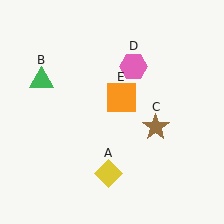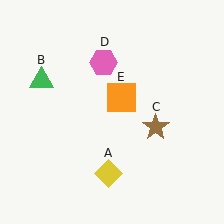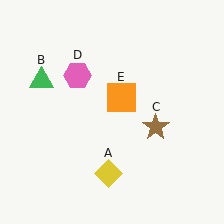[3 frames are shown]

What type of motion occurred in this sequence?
The pink hexagon (object D) rotated counterclockwise around the center of the scene.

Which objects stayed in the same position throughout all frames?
Yellow diamond (object A) and green triangle (object B) and brown star (object C) and orange square (object E) remained stationary.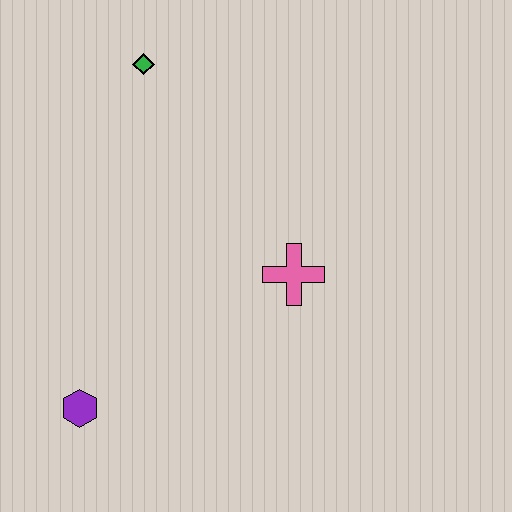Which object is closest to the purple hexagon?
The pink cross is closest to the purple hexagon.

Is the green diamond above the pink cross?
Yes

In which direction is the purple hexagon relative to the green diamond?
The purple hexagon is below the green diamond.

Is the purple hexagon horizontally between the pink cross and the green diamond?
No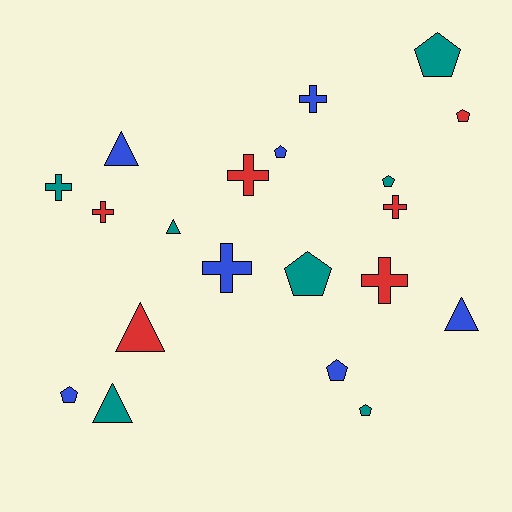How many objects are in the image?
There are 20 objects.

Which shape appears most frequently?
Pentagon, with 8 objects.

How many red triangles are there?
There is 1 red triangle.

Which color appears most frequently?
Teal, with 7 objects.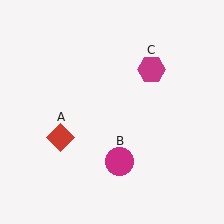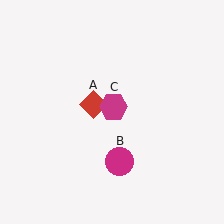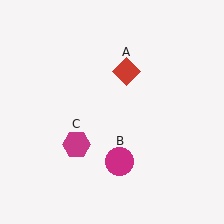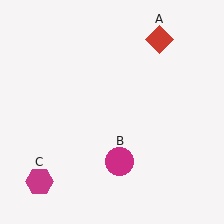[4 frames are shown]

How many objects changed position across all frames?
2 objects changed position: red diamond (object A), magenta hexagon (object C).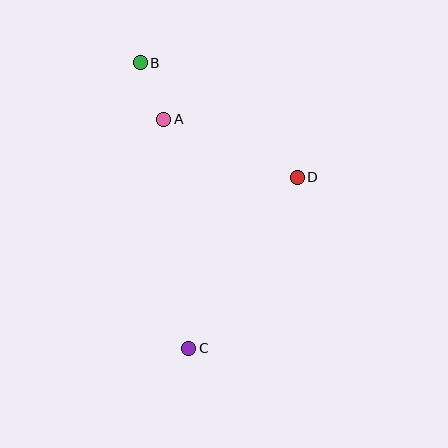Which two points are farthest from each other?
Points B and C are farthest from each other.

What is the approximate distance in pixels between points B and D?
The distance between B and D is approximately 194 pixels.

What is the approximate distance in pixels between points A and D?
The distance between A and D is approximately 146 pixels.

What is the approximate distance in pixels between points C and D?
The distance between C and D is approximately 202 pixels.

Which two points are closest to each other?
Points A and B are closest to each other.